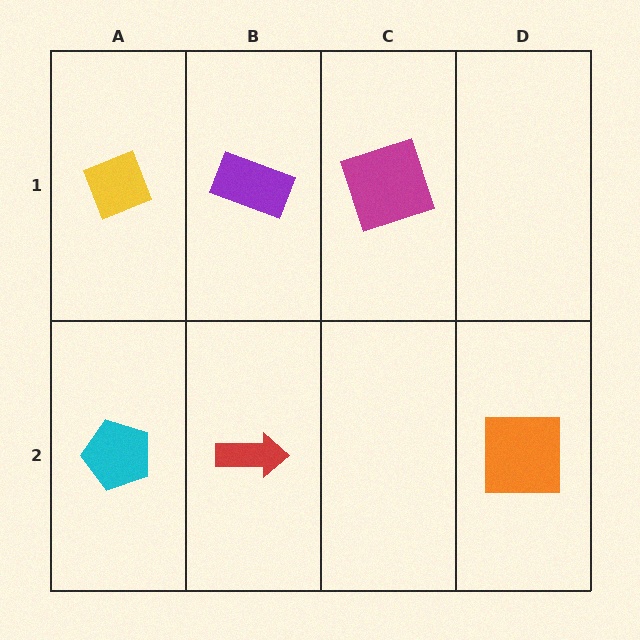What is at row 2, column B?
A red arrow.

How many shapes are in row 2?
3 shapes.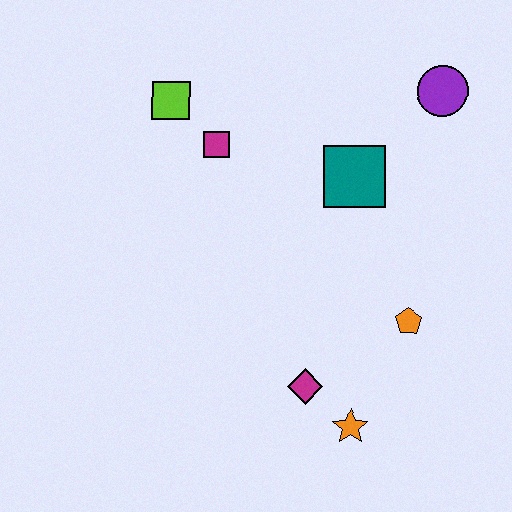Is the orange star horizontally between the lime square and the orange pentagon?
Yes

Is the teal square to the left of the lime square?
No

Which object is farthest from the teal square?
The orange star is farthest from the teal square.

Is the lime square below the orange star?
No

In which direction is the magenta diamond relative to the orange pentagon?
The magenta diamond is to the left of the orange pentagon.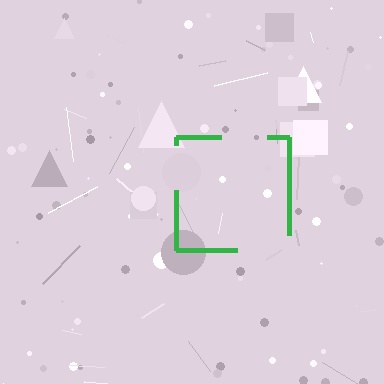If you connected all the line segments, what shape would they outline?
They would outline a square.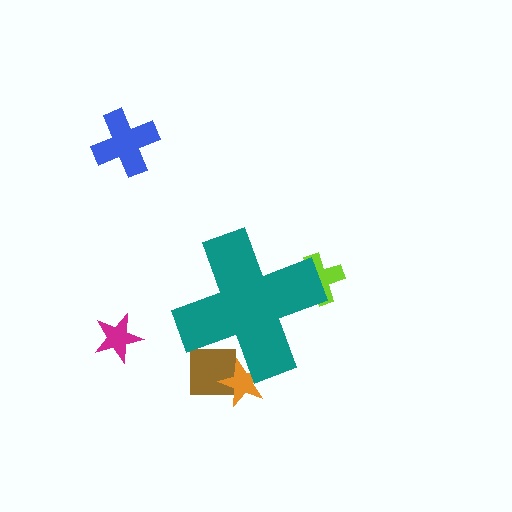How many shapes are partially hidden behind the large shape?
3 shapes are partially hidden.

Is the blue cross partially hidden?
No, the blue cross is fully visible.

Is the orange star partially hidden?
Yes, the orange star is partially hidden behind the teal cross.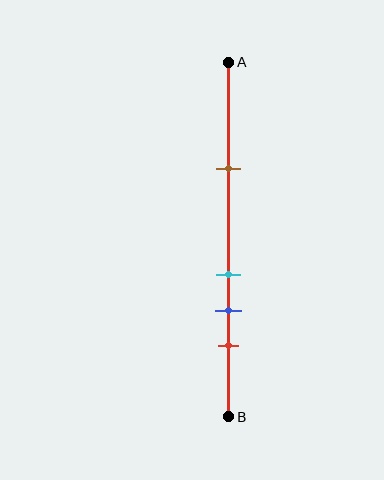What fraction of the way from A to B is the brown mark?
The brown mark is approximately 30% (0.3) of the way from A to B.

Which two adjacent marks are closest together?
The cyan and blue marks are the closest adjacent pair.